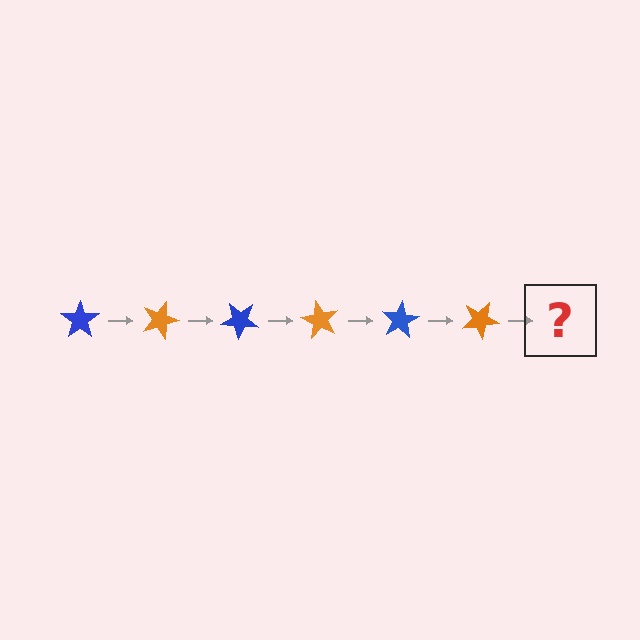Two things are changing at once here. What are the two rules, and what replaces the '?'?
The two rules are that it rotates 20 degrees each step and the color cycles through blue and orange. The '?' should be a blue star, rotated 120 degrees from the start.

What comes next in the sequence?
The next element should be a blue star, rotated 120 degrees from the start.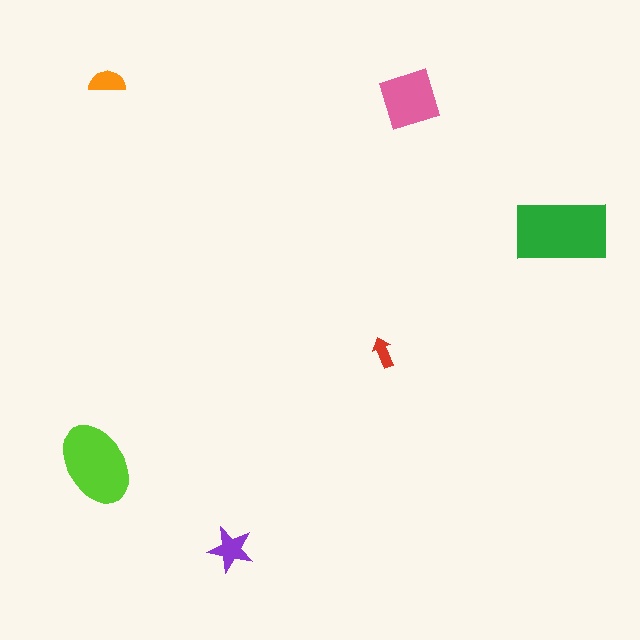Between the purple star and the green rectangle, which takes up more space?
The green rectangle.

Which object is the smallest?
The red arrow.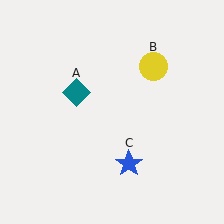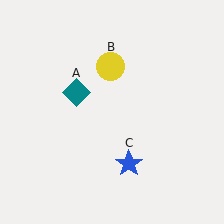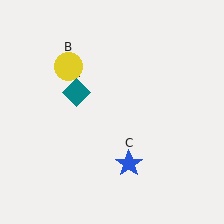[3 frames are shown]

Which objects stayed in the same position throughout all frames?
Teal diamond (object A) and blue star (object C) remained stationary.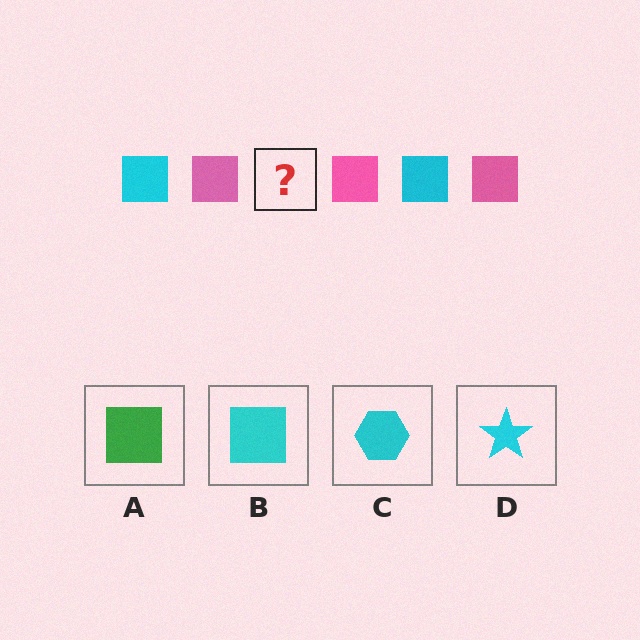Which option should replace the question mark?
Option B.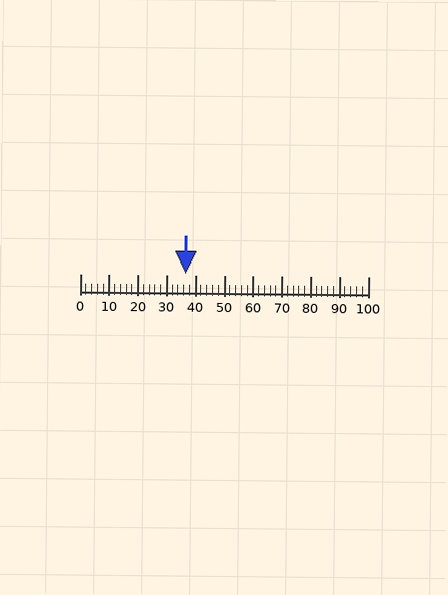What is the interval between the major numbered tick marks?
The major tick marks are spaced 10 units apart.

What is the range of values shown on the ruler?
The ruler shows values from 0 to 100.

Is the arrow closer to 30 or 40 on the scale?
The arrow is closer to 40.